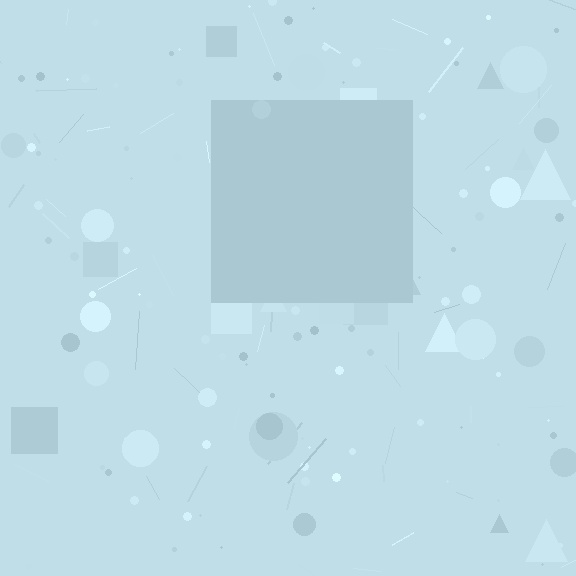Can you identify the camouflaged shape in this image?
The camouflaged shape is a square.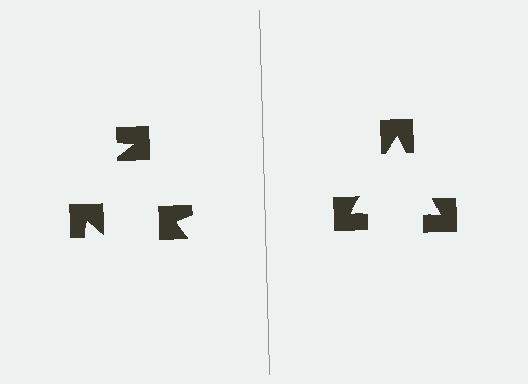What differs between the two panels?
The notched squares are positioned identically on both sides; only the wedge orientations differ. On the right they align to a triangle; on the left they are misaligned.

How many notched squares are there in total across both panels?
6 — 3 on each side.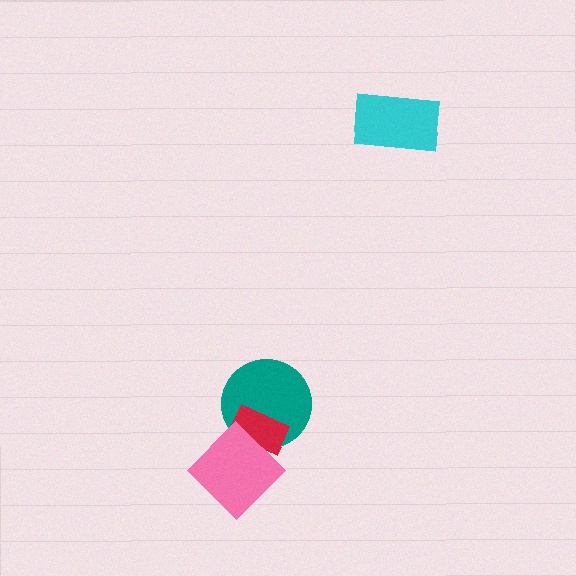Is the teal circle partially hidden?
Yes, it is partially covered by another shape.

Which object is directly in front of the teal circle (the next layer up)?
The red rectangle is directly in front of the teal circle.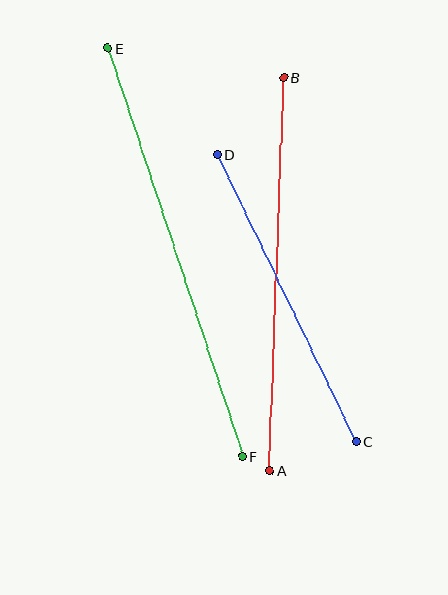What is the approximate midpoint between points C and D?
The midpoint is at approximately (287, 298) pixels.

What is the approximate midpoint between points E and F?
The midpoint is at approximately (175, 252) pixels.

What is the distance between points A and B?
The distance is approximately 393 pixels.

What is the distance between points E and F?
The distance is approximately 429 pixels.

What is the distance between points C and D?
The distance is approximately 319 pixels.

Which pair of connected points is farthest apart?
Points E and F are farthest apart.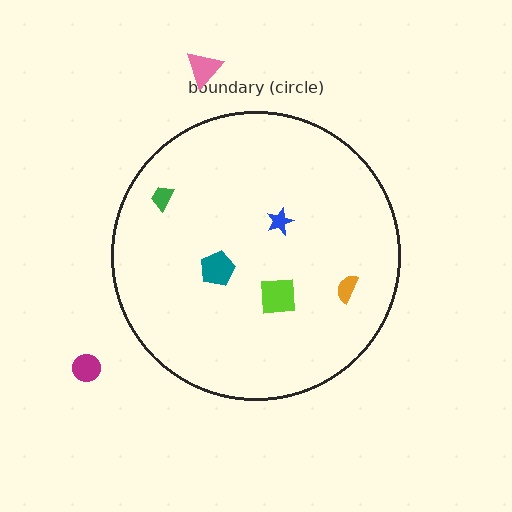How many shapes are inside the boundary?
5 inside, 2 outside.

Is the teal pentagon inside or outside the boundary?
Inside.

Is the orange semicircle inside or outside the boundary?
Inside.